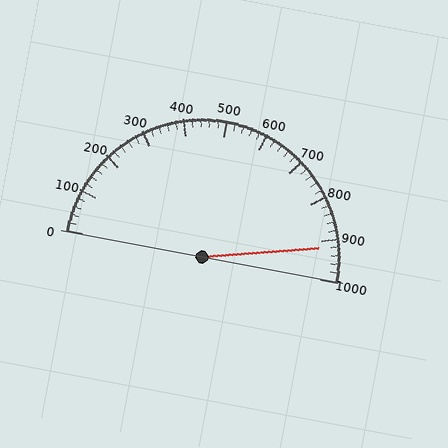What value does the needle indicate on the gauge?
The needle indicates approximately 920.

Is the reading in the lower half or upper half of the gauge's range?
The reading is in the upper half of the range (0 to 1000).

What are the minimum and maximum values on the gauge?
The gauge ranges from 0 to 1000.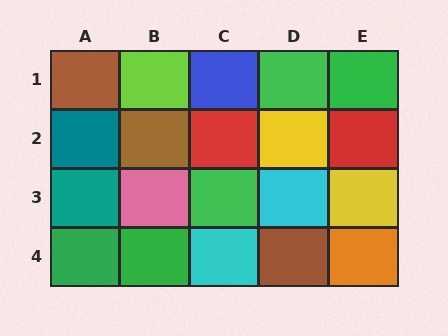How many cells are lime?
1 cell is lime.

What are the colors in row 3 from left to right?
Teal, pink, green, cyan, yellow.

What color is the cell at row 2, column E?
Red.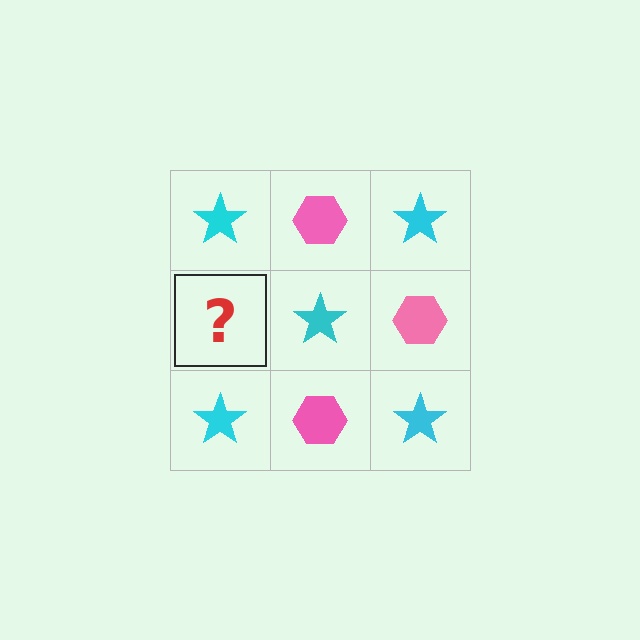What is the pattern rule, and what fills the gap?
The rule is that it alternates cyan star and pink hexagon in a checkerboard pattern. The gap should be filled with a pink hexagon.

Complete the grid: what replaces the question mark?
The question mark should be replaced with a pink hexagon.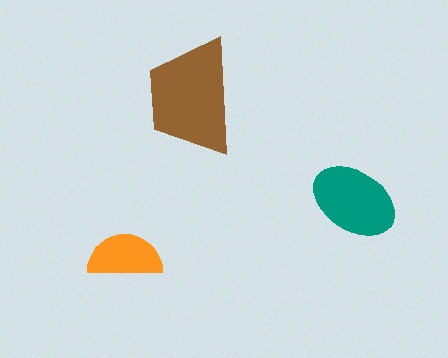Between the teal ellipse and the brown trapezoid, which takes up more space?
The brown trapezoid.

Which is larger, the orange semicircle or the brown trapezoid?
The brown trapezoid.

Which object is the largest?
The brown trapezoid.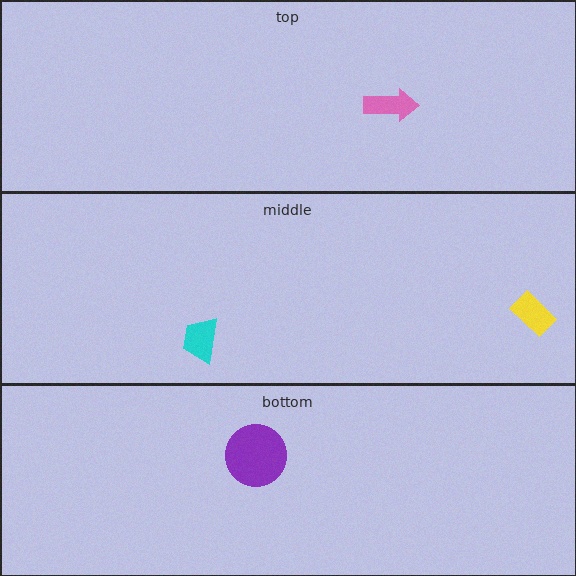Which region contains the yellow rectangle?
The middle region.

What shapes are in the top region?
The pink arrow.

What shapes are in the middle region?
The cyan trapezoid, the yellow rectangle.